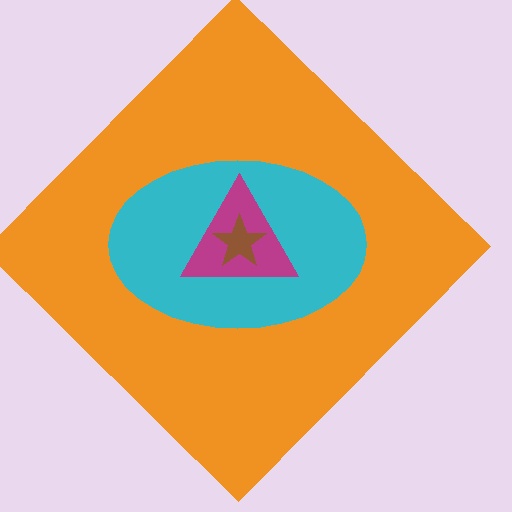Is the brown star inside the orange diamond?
Yes.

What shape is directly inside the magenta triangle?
The brown star.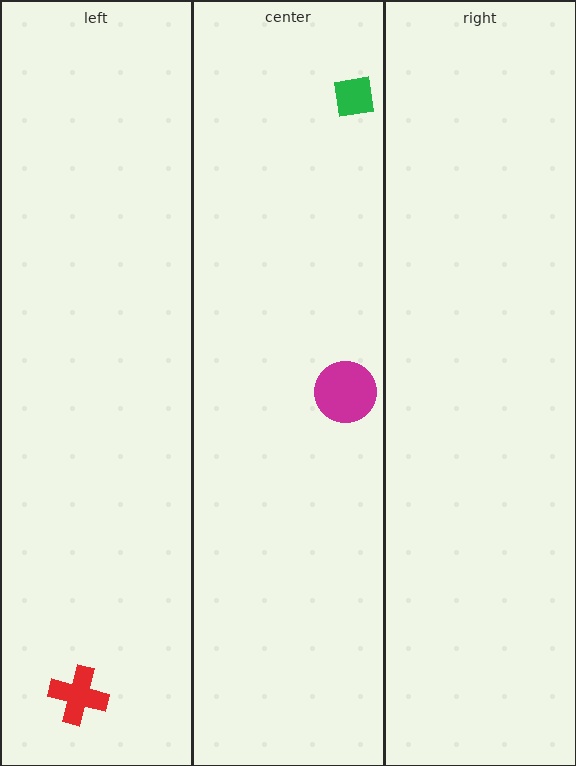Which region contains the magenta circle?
The center region.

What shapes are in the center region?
The magenta circle, the green square.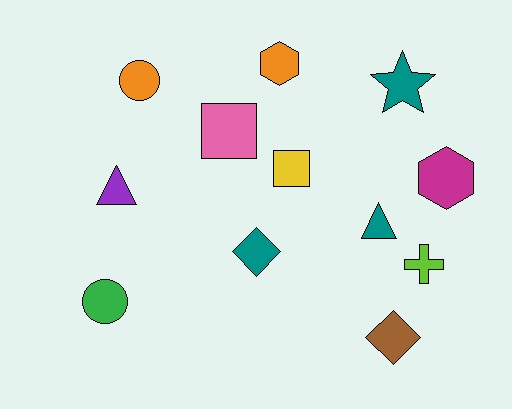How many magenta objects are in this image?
There is 1 magenta object.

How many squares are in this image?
There are 2 squares.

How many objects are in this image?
There are 12 objects.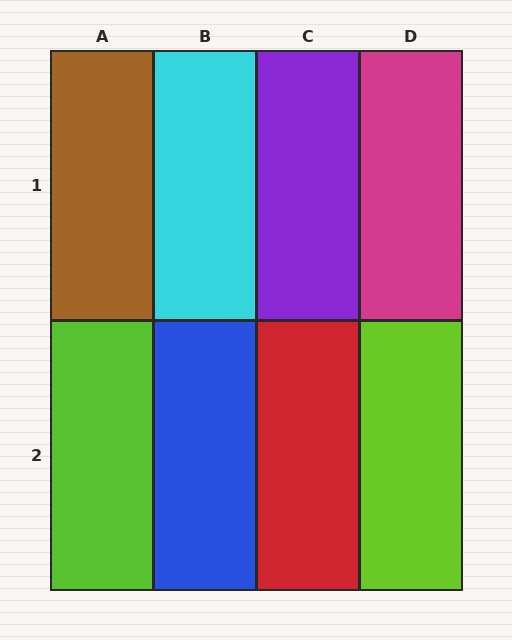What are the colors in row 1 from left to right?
Brown, cyan, purple, magenta.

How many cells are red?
1 cell is red.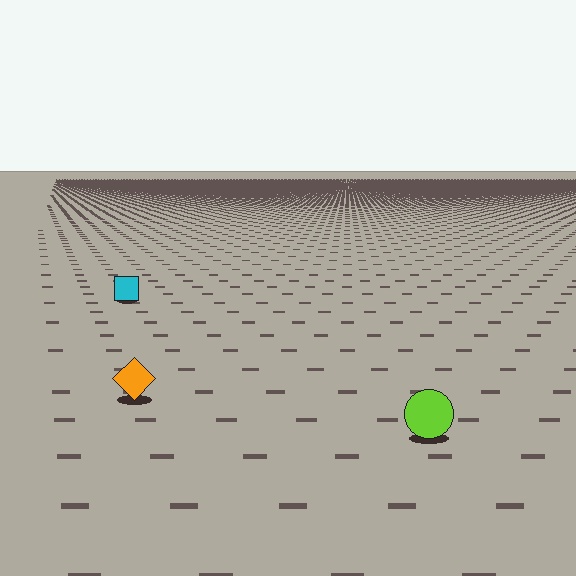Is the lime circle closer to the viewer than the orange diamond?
Yes. The lime circle is closer — you can tell from the texture gradient: the ground texture is coarser near it.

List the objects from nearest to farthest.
From nearest to farthest: the lime circle, the orange diamond, the cyan square.